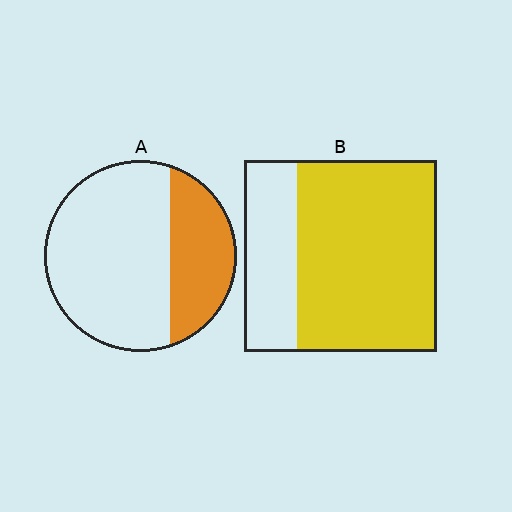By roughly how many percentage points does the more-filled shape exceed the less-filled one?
By roughly 40 percentage points (B over A).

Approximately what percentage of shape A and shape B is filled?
A is approximately 30% and B is approximately 75%.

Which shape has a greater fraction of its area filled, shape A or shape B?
Shape B.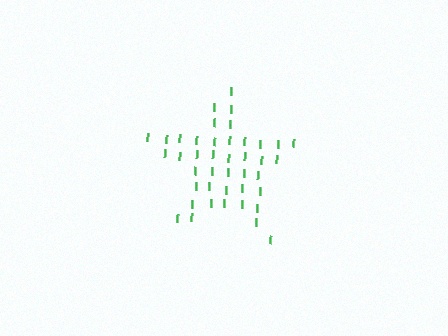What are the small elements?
The small elements are letter I's.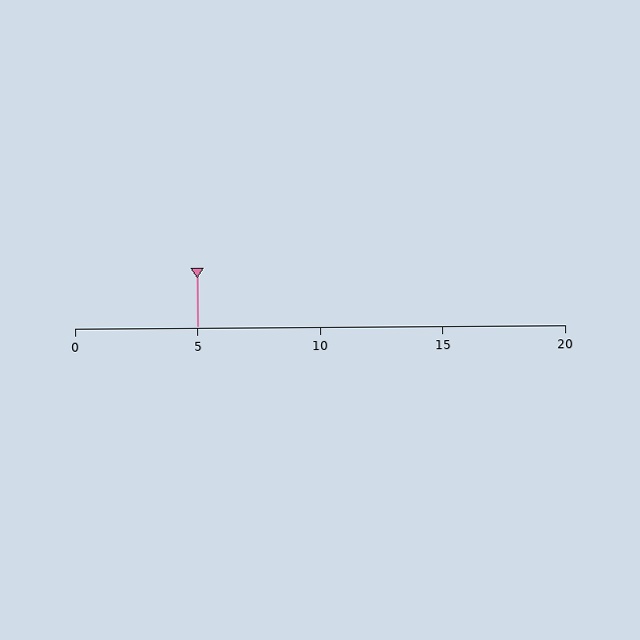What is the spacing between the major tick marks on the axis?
The major ticks are spaced 5 apart.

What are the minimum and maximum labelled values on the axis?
The axis runs from 0 to 20.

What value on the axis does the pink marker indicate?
The marker indicates approximately 5.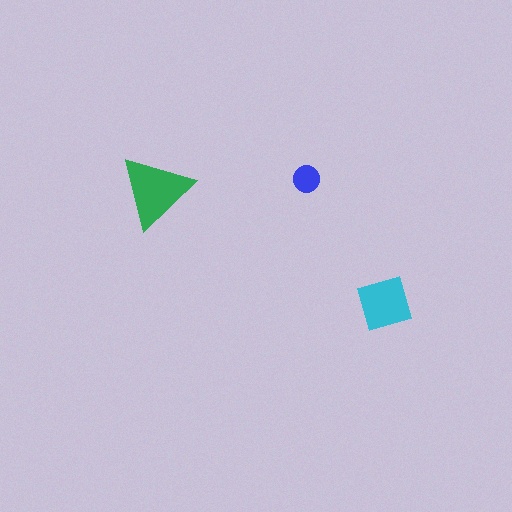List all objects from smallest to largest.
The blue circle, the cyan square, the green triangle.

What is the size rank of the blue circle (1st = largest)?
3rd.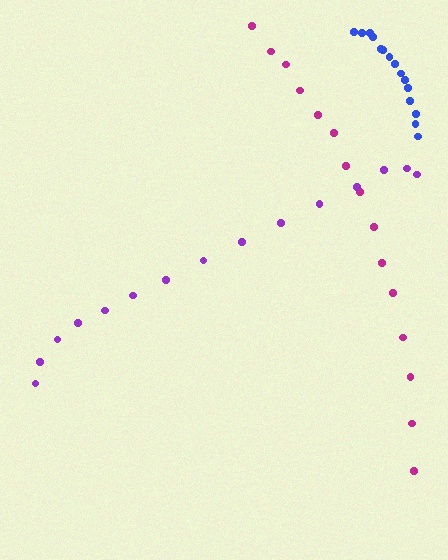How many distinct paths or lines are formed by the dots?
There are 3 distinct paths.